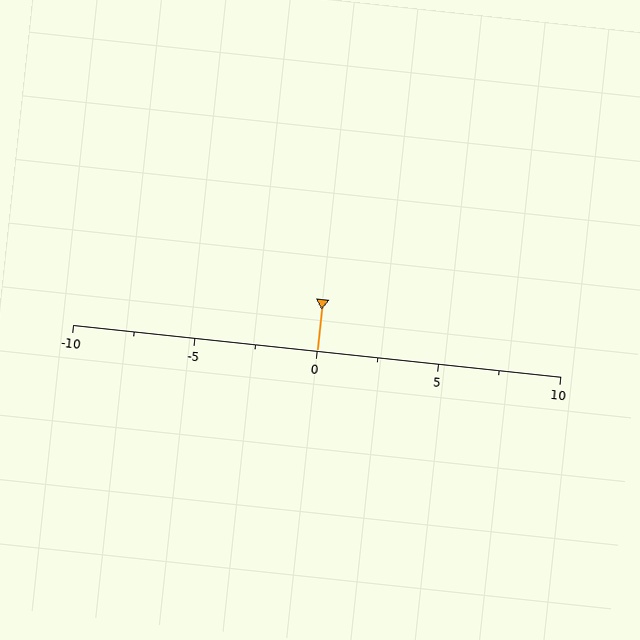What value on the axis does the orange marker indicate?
The marker indicates approximately 0.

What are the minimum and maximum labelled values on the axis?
The axis runs from -10 to 10.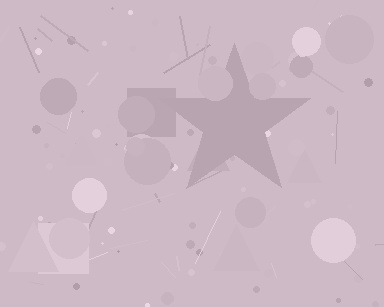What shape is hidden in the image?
A star is hidden in the image.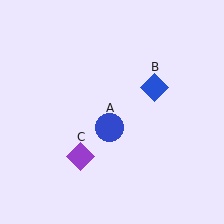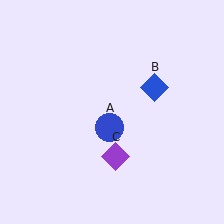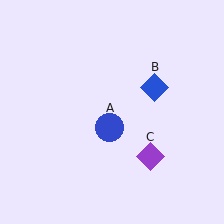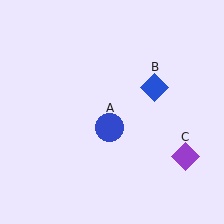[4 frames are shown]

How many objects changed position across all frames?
1 object changed position: purple diamond (object C).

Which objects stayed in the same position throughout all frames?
Blue circle (object A) and blue diamond (object B) remained stationary.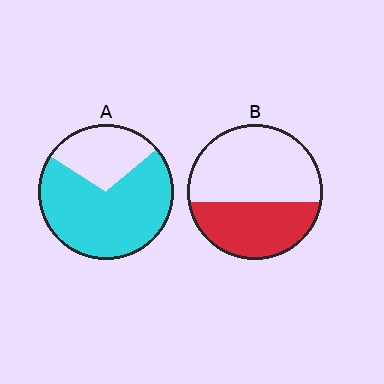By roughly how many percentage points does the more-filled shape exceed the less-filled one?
By roughly 30 percentage points (A over B).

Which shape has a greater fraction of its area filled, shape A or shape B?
Shape A.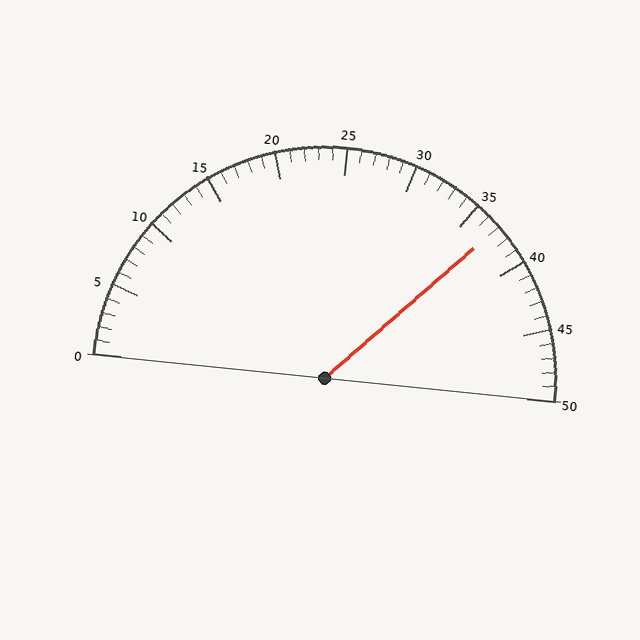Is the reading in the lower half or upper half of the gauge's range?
The reading is in the upper half of the range (0 to 50).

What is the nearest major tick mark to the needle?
The nearest major tick mark is 35.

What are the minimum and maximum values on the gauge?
The gauge ranges from 0 to 50.